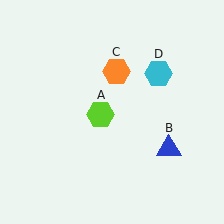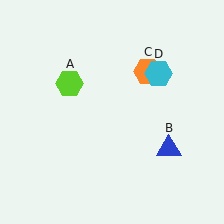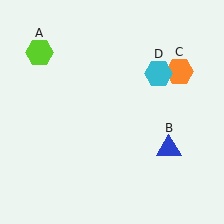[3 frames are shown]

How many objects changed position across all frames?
2 objects changed position: lime hexagon (object A), orange hexagon (object C).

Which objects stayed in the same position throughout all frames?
Blue triangle (object B) and cyan hexagon (object D) remained stationary.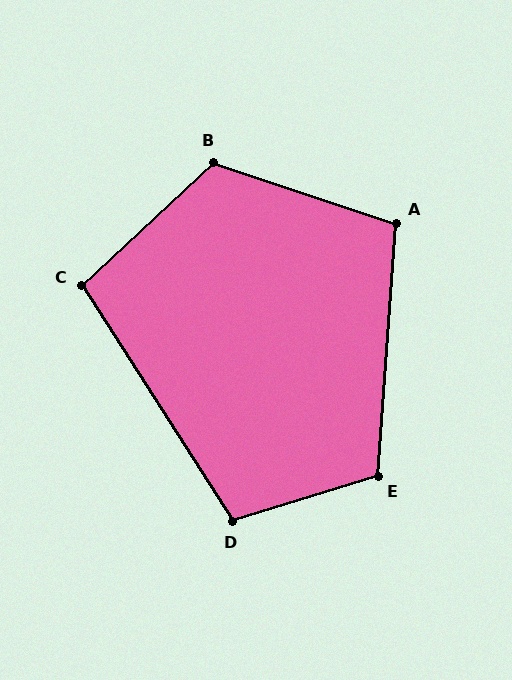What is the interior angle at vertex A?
Approximately 104 degrees (obtuse).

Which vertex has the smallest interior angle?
C, at approximately 100 degrees.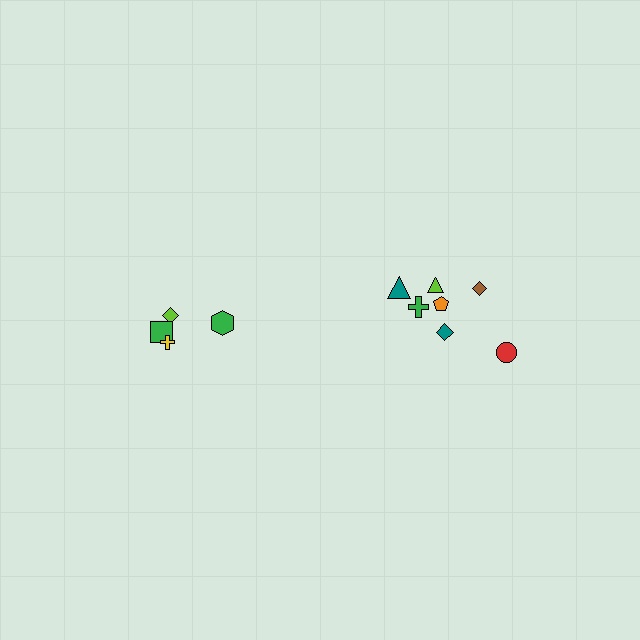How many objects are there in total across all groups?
There are 11 objects.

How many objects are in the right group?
There are 7 objects.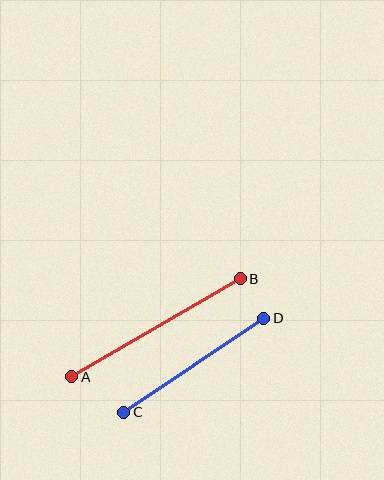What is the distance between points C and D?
The distance is approximately 169 pixels.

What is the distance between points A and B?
The distance is approximately 195 pixels.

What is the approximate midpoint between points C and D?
The midpoint is at approximately (194, 365) pixels.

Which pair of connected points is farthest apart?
Points A and B are farthest apart.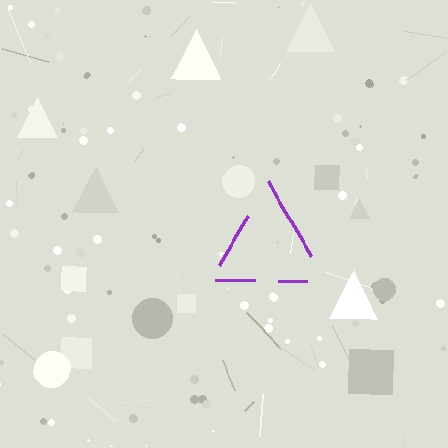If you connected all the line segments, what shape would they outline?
They would outline a triangle.